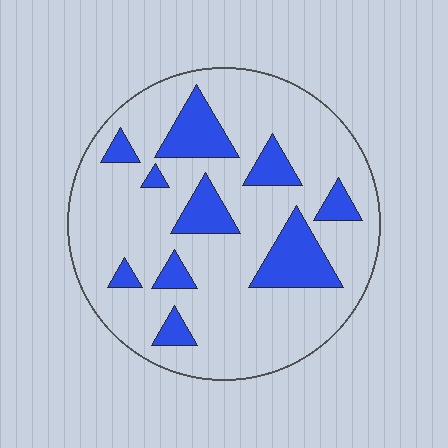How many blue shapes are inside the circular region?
10.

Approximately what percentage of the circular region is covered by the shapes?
Approximately 20%.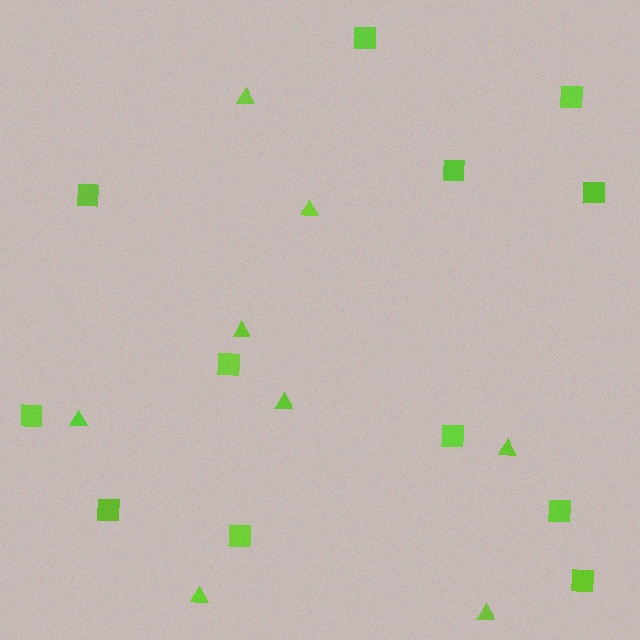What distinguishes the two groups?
There are 2 groups: one group of squares (12) and one group of triangles (8).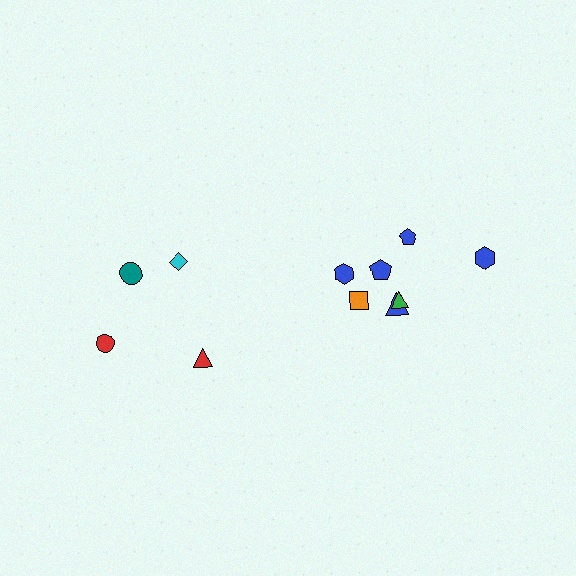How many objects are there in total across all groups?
There are 11 objects.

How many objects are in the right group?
There are 7 objects.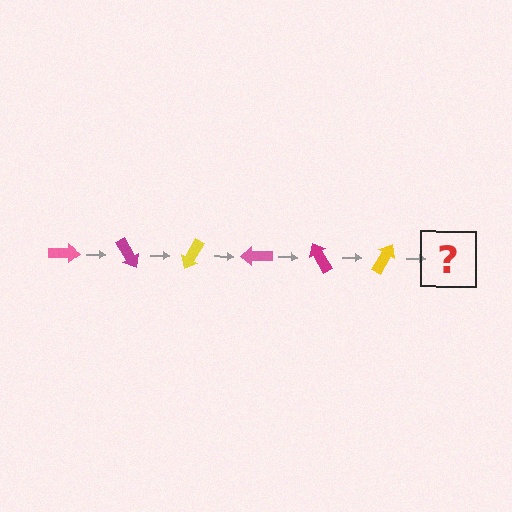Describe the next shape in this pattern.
It should be a pink arrow, rotated 360 degrees from the start.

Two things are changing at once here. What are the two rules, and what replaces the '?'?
The two rules are that it rotates 60 degrees each step and the color cycles through pink, magenta, and yellow. The '?' should be a pink arrow, rotated 360 degrees from the start.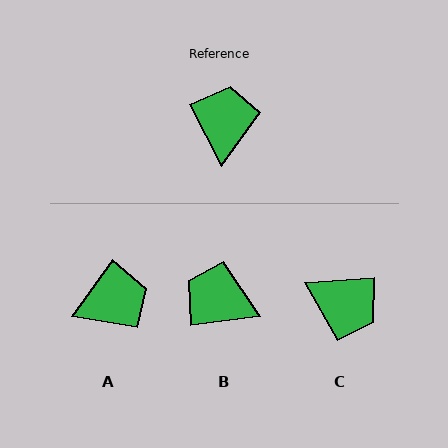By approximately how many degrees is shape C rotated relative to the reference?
Approximately 114 degrees clockwise.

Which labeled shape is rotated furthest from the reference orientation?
C, about 114 degrees away.